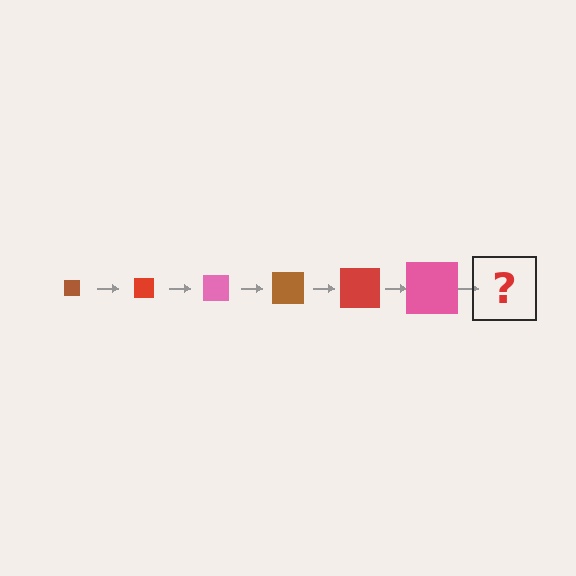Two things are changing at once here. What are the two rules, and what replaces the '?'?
The two rules are that the square grows larger each step and the color cycles through brown, red, and pink. The '?' should be a brown square, larger than the previous one.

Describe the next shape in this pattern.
It should be a brown square, larger than the previous one.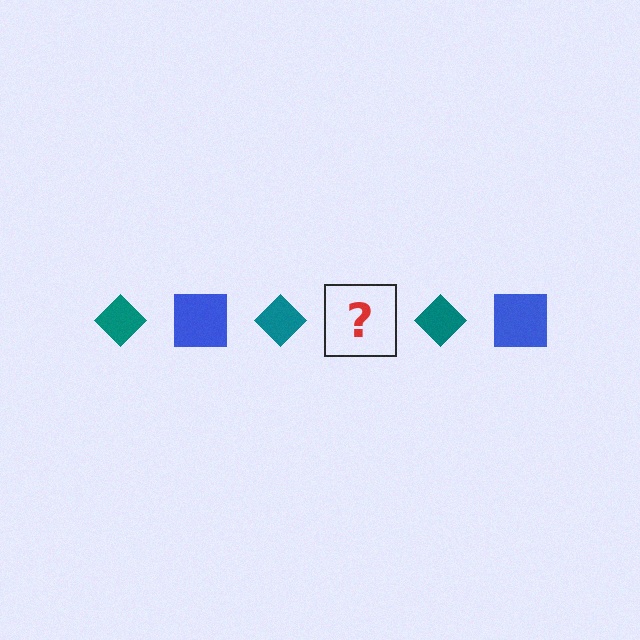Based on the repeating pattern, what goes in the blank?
The blank should be a blue square.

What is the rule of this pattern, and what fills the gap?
The rule is that the pattern alternates between teal diamond and blue square. The gap should be filled with a blue square.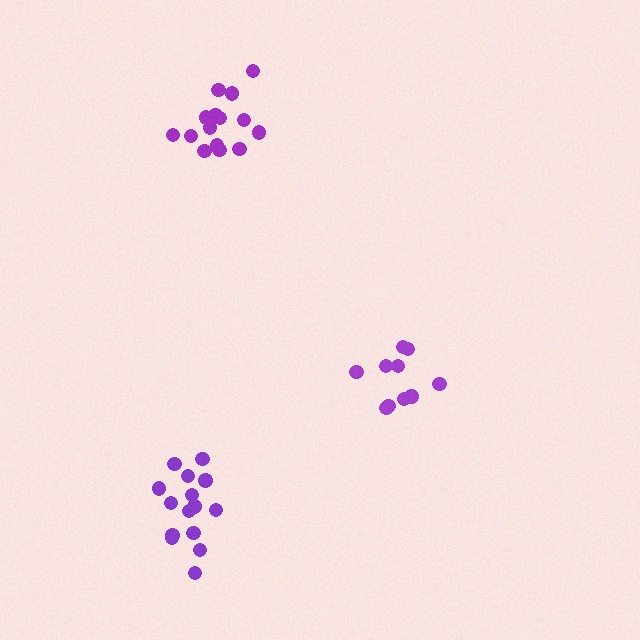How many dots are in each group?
Group 1: 15 dots, Group 2: 15 dots, Group 3: 10 dots (40 total).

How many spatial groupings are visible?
There are 3 spatial groupings.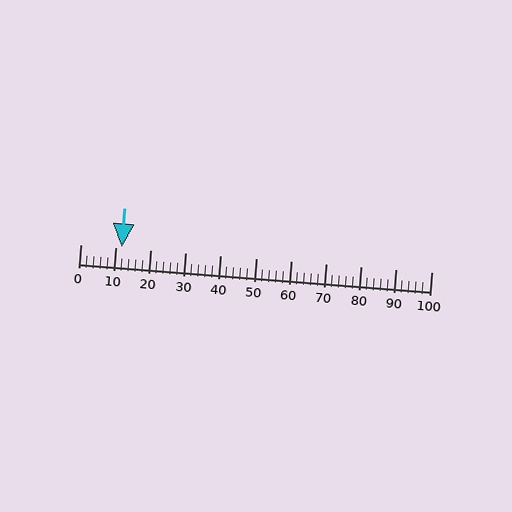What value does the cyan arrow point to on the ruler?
The cyan arrow points to approximately 12.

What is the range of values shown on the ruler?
The ruler shows values from 0 to 100.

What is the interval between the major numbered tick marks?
The major tick marks are spaced 10 units apart.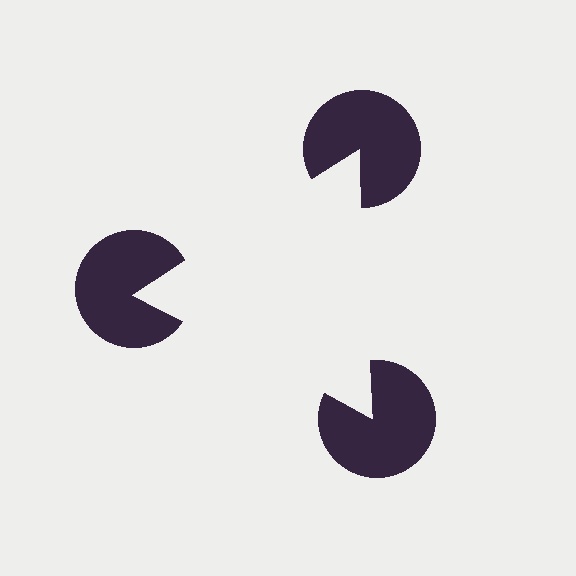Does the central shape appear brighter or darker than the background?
It typically appears slightly brighter than the background, even though no actual brightness change is drawn.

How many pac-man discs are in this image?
There are 3 — one at each vertex of the illusory triangle.